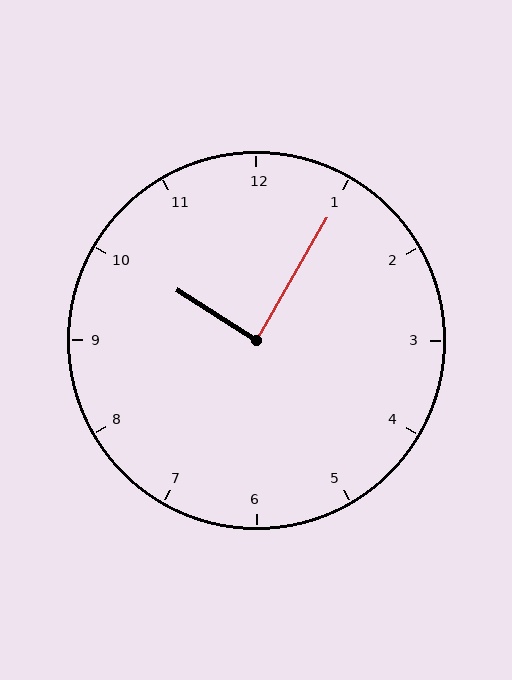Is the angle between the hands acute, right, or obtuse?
It is right.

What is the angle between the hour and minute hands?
Approximately 88 degrees.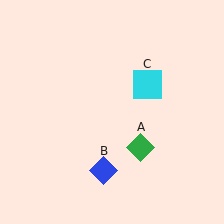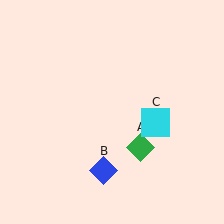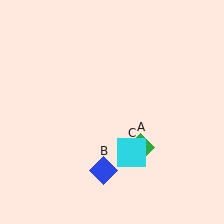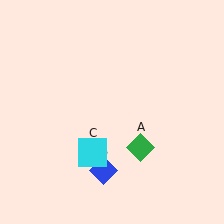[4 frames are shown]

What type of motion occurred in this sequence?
The cyan square (object C) rotated clockwise around the center of the scene.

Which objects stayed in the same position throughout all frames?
Green diamond (object A) and blue diamond (object B) remained stationary.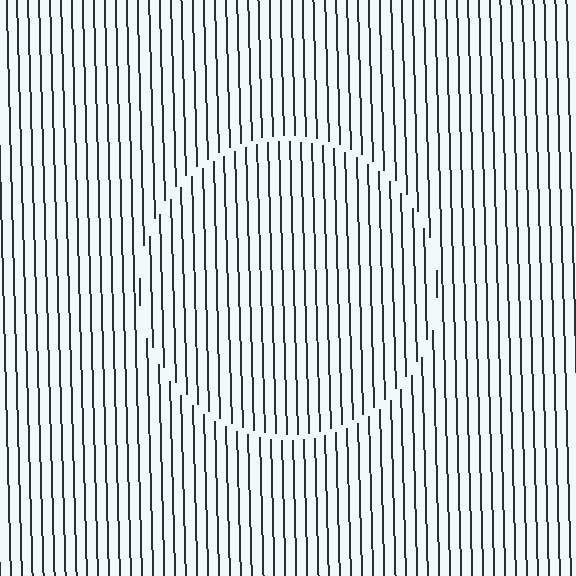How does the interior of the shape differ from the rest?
The interior of the shape contains the same grating, shifted by half a period — the contour is defined by the phase discontinuity where line-ends from the inner and outer gratings abut.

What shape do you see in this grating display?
An illusory circle. The interior of the shape contains the same grating, shifted by half a period — the contour is defined by the phase discontinuity where line-ends from the inner and outer gratings abut.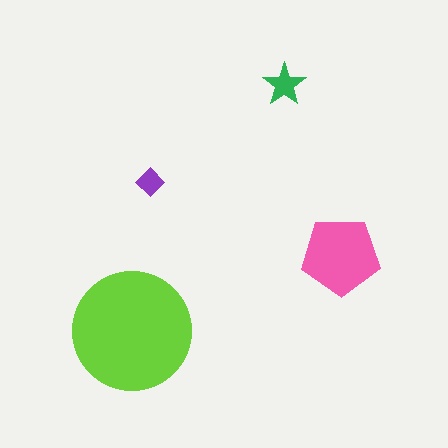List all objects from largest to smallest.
The lime circle, the pink pentagon, the green star, the purple diamond.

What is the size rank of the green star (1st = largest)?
3rd.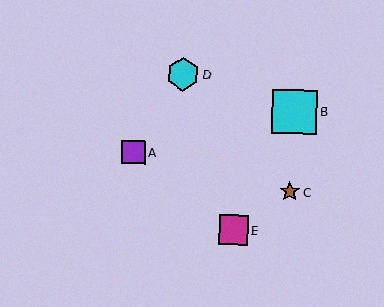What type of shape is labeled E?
Shape E is a magenta square.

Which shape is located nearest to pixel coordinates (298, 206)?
The brown star (labeled C) at (290, 192) is nearest to that location.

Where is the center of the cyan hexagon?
The center of the cyan hexagon is at (183, 74).